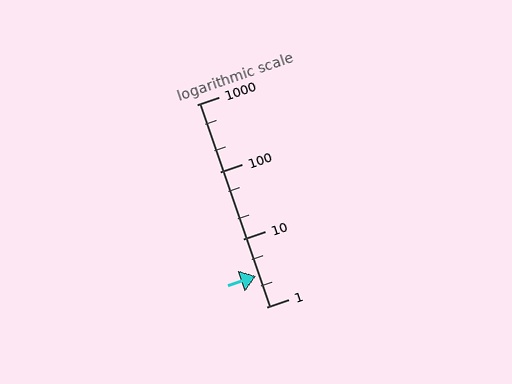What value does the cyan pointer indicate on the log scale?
The pointer indicates approximately 2.9.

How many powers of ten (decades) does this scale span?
The scale spans 3 decades, from 1 to 1000.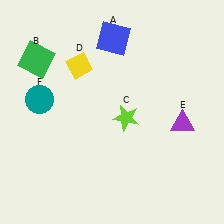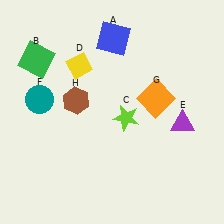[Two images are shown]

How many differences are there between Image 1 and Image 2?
There are 2 differences between the two images.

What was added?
An orange square (G), a brown hexagon (H) were added in Image 2.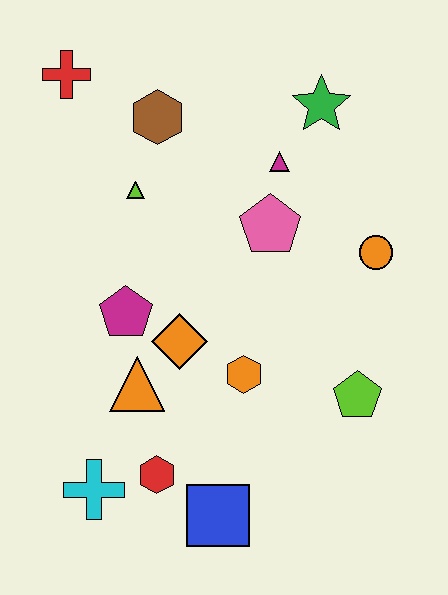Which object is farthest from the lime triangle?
The blue square is farthest from the lime triangle.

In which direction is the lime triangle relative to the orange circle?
The lime triangle is to the left of the orange circle.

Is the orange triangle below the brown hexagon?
Yes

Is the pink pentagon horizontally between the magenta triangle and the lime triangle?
Yes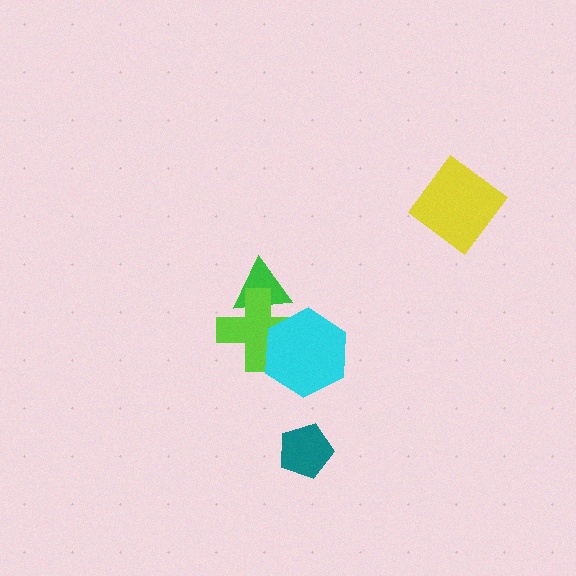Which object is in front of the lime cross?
The cyan hexagon is in front of the lime cross.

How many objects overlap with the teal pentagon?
0 objects overlap with the teal pentagon.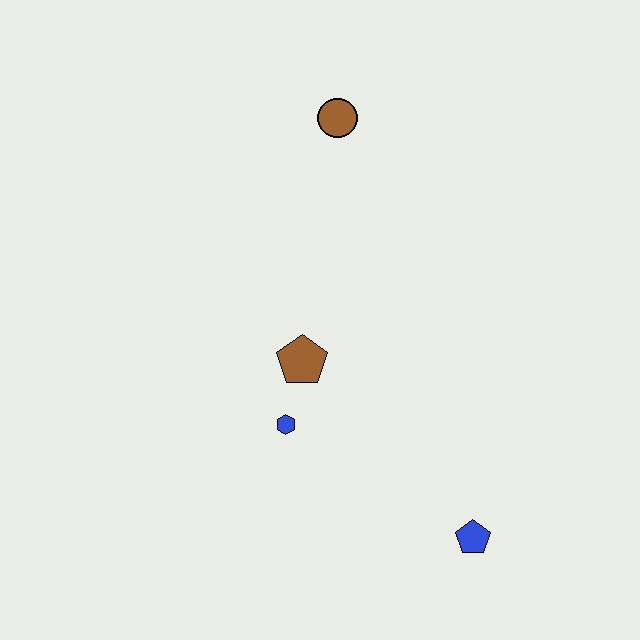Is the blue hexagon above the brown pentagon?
No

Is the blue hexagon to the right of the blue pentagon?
No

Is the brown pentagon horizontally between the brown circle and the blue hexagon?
Yes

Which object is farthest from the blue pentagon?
The brown circle is farthest from the blue pentagon.